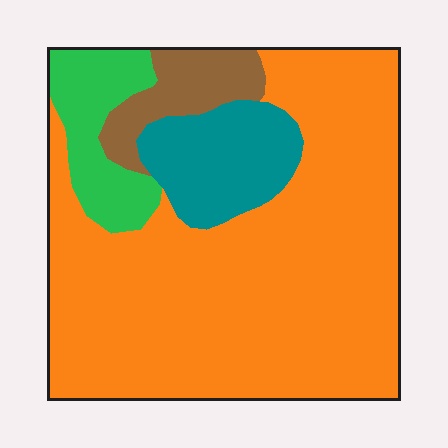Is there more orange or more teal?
Orange.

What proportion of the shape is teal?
Teal takes up less than a sixth of the shape.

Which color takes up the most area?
Orange, at roughly 70%.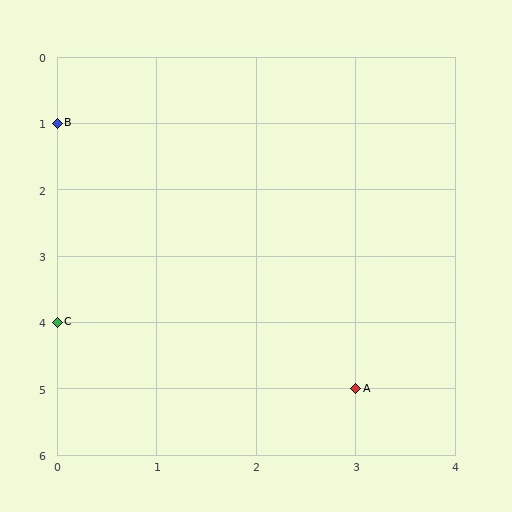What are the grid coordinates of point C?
Point C is at grid coordinates (0, 4).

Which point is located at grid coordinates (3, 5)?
Point A is at (3, 5).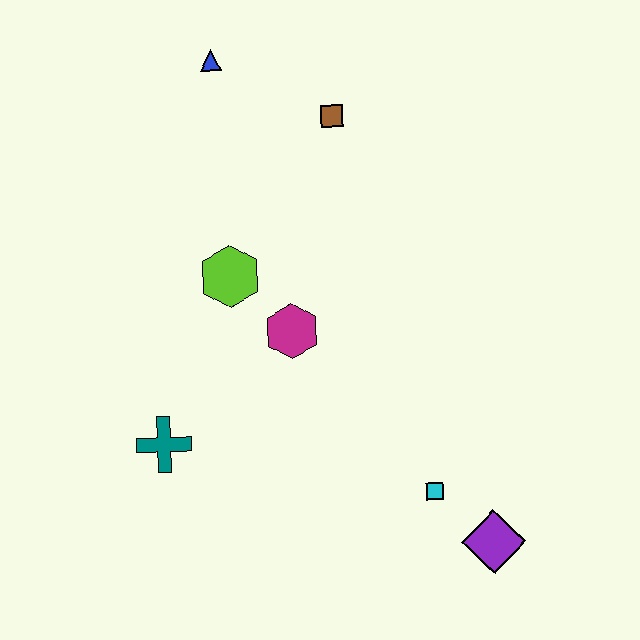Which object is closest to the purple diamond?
The cyan square is closest to the purple diamond.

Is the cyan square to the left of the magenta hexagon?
No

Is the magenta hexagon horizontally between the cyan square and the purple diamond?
No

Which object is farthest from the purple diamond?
The blue triangle is farthest from the purple diamond.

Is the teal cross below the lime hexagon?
Yes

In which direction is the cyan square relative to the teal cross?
The cyan square is to the right of the teal cross.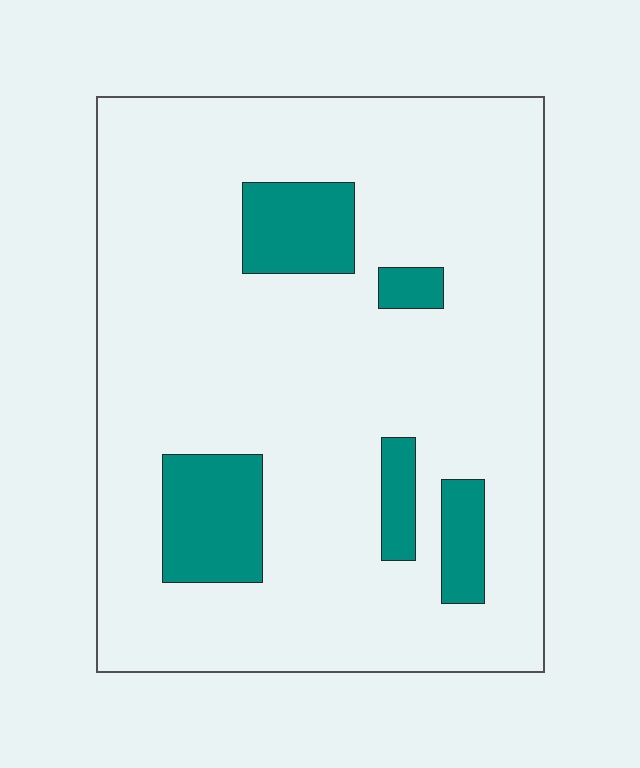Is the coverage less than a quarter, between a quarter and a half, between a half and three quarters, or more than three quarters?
Less than a quarter.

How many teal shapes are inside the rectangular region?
5.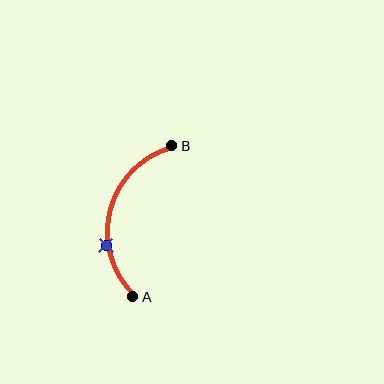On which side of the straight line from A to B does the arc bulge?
The arc bulges to the left of the straight line connecting A and B.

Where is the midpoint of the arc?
The arc midpoint is the point on the curve farthest from the straight line joining A and B. It sits to the left of that line.